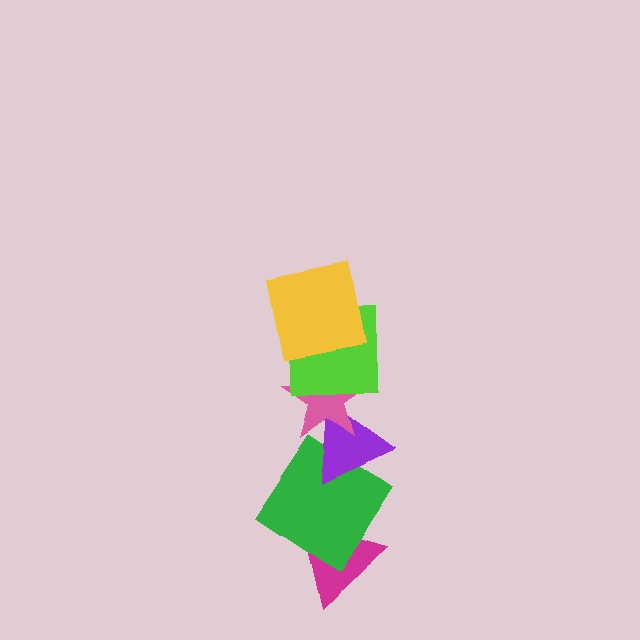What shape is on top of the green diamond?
The purple triangle is on top of the green diamond.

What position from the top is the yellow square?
The yellow square is 1st from the top.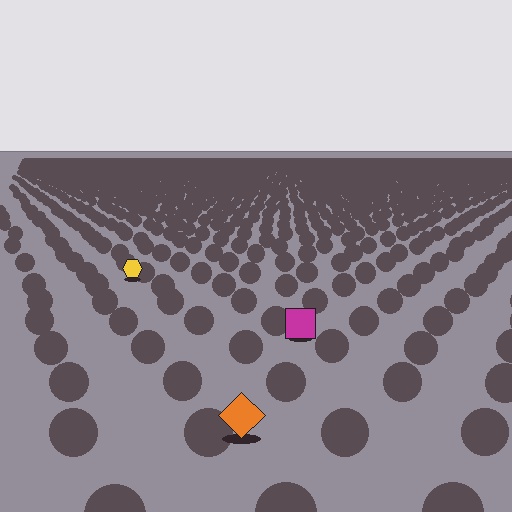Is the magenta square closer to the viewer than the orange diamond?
No. The orange diamond is closer — you can tell from the texture gradient: the ground texture is coarser near it.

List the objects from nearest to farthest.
From nearest to farthest: the orange diamond, the magenta square, the yellow hexagon.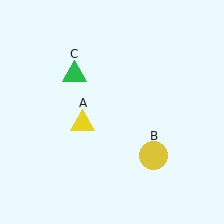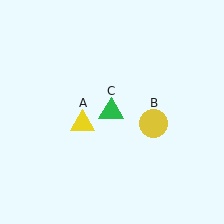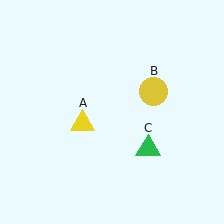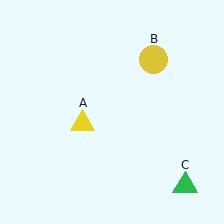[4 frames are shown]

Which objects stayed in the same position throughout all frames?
Yellow triangle (object A) remained stationary.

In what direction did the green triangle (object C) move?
The green triangle (object C) moved down and to the right.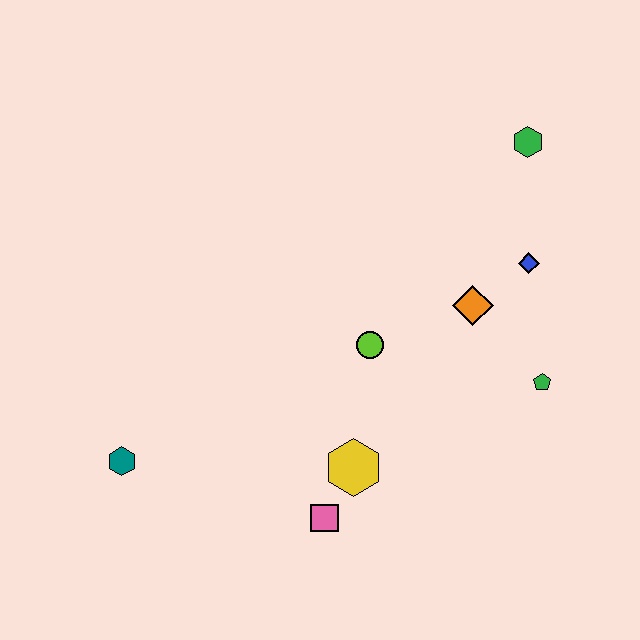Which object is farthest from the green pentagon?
The teal hexagon is farthest from the green pentagon.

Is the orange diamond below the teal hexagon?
No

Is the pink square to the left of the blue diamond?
Yes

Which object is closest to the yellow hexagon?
The pink square is closest to the yellow hexagon.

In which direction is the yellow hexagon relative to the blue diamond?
The yellow hexagon is below the blue diamond.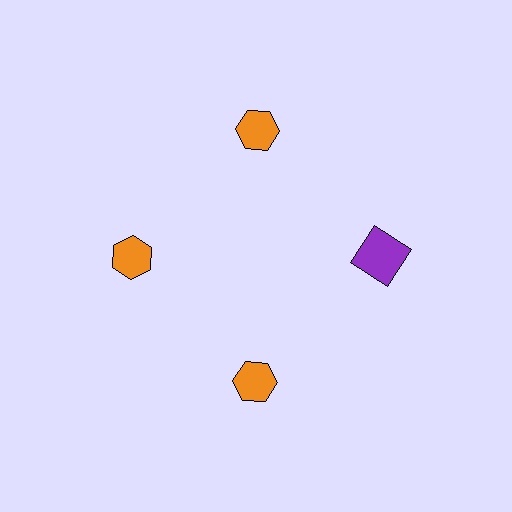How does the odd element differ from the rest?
It differs in both color (purple instead of orange) and shape (square instead of hexagon).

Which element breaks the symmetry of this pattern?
The purple square at roughly the 3 o'clock position breaks the symmetry. All other shapes are orange hexagons.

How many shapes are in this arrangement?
There are 4 shapes arranged in a ring pattern.